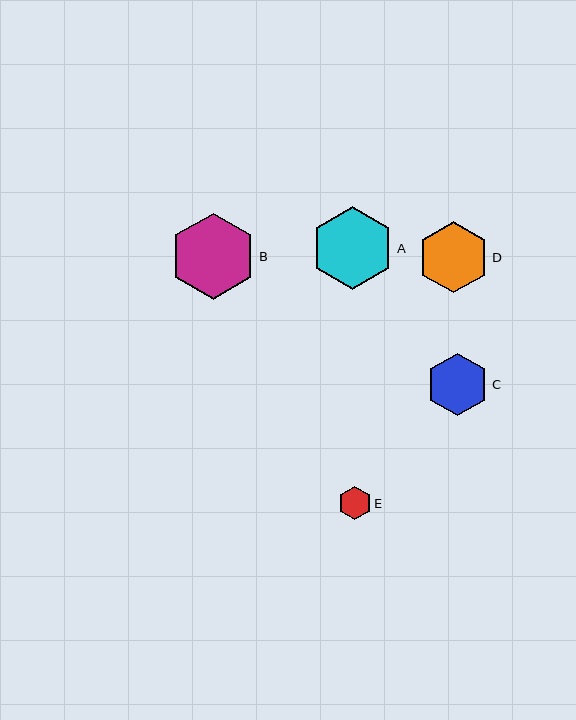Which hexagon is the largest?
Hexagon B is the largest with a size of approximately 86 pixels.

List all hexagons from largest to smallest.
From largest to smallest: B, A, D, C, E.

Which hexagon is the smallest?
Hexagon E is the smallest with a size of approximately 33 pixels.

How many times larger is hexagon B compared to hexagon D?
Hexagon B is approximately 1.2 times the size of hexagon D.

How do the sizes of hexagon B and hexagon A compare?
Hexagon B and hexagon A are approximately the same size.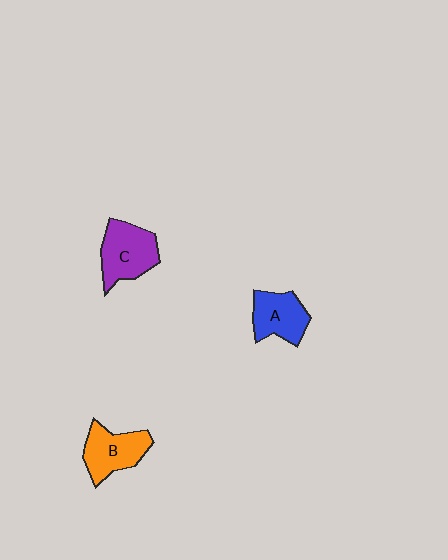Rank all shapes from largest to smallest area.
From largest to smallest: C (purple), B (orange), A (blue).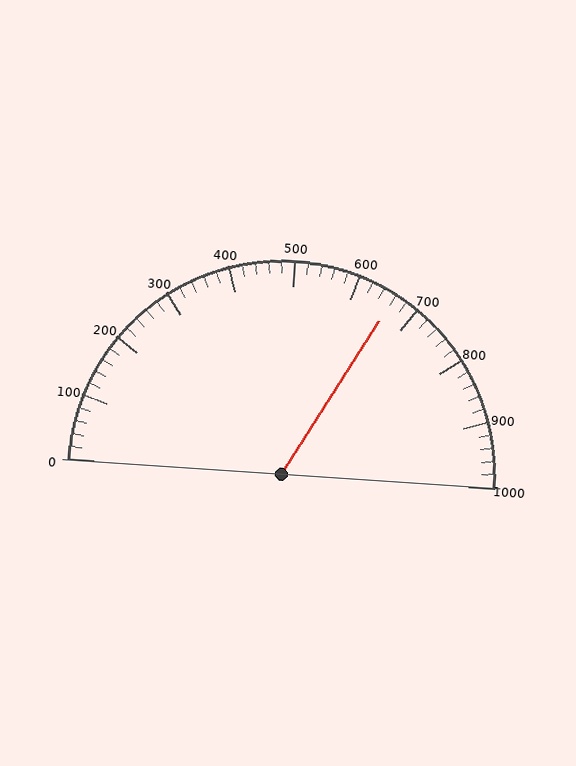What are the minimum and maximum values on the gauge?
The gauge ranges from 0 to 1000.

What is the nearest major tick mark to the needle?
The nearest major tick mark is 700.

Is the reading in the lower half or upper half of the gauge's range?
The reading is in the upper half of the range (0 to 1000).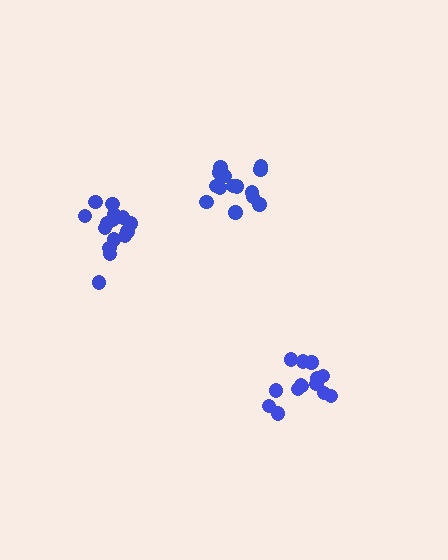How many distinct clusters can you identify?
There are 3 distinct clusters.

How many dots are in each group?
Group 1: 14 dots, Group 2: 14 dots, Group 3: 15 dots (43 total).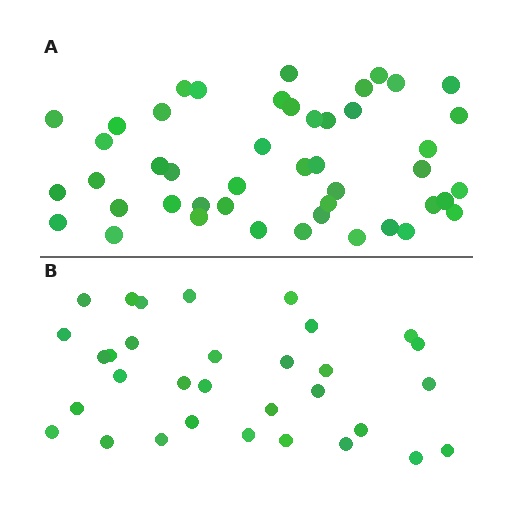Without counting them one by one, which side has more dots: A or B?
Region A (the top region) has more dots.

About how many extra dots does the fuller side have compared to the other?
Region A has approximately 15 more dots than region B.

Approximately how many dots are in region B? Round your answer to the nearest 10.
About 30 dots. (The exact count is 32, which rounds to 30.)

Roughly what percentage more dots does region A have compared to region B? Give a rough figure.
About 45% more.